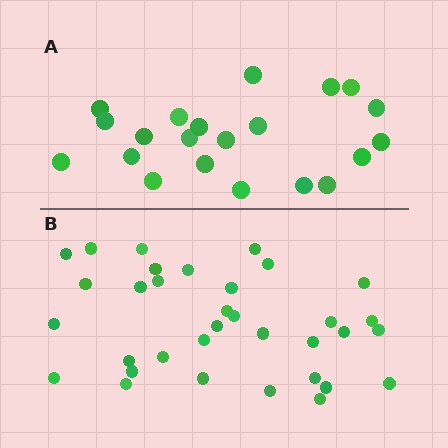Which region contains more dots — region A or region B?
Region B (the bottom region) has more dots.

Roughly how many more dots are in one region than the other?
Region B has approximately 15 more dots than region A.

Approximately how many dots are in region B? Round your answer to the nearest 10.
About 30 dots. (The exact count is 34, which rounds to 30.)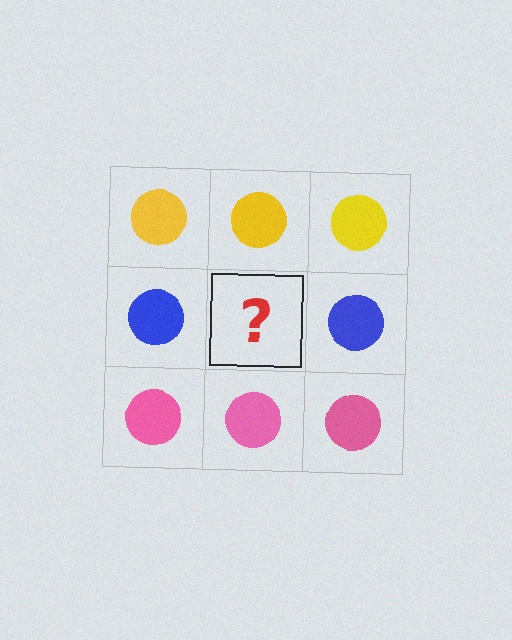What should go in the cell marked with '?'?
The missing cell should contain a blue circle.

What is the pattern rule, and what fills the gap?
The rule is that each row has a consistent color. The gap should be filled with a blue circle.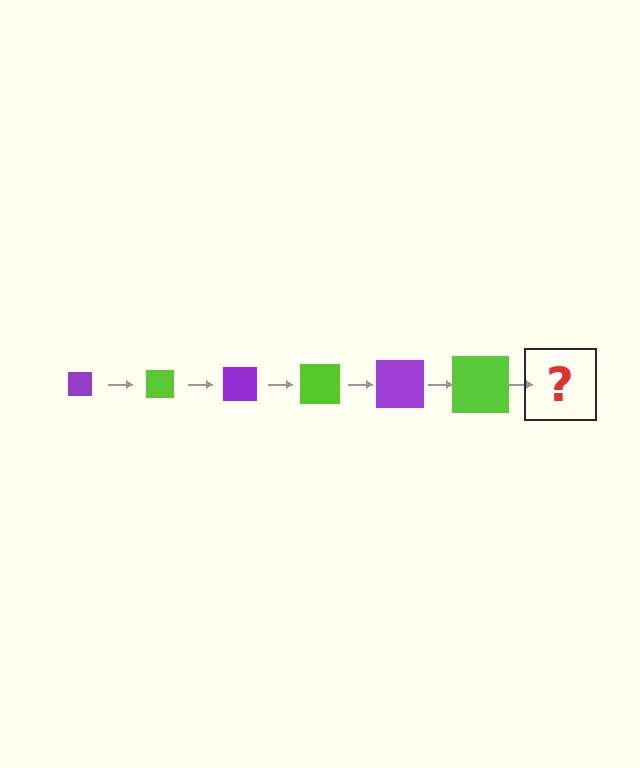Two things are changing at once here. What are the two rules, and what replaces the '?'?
The two rules are that the square grows larger each step and the color cycles through purple and lime. The '?' should be a purple square, larger than the previous one.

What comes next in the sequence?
The next element should be a purple square, larger than the previous one.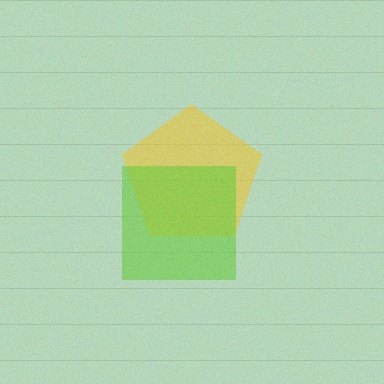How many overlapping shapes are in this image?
There are 2 overlapping shapes in the image.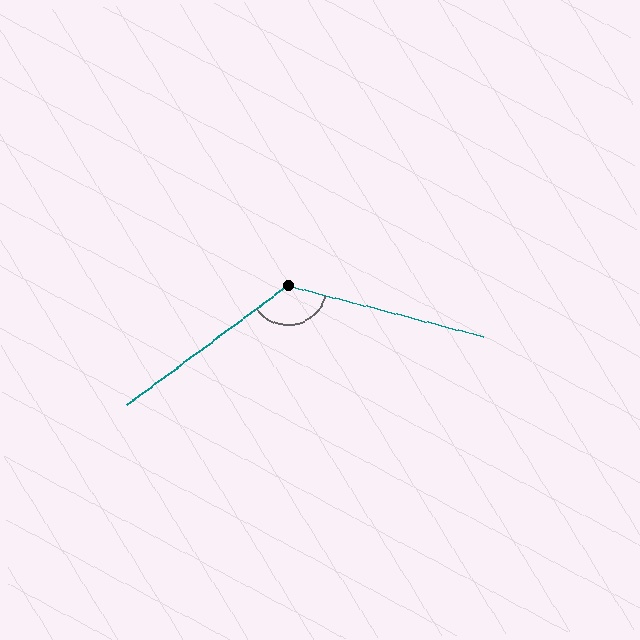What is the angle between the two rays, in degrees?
Approximately 129 degrees.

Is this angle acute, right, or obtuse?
It is obtuse.